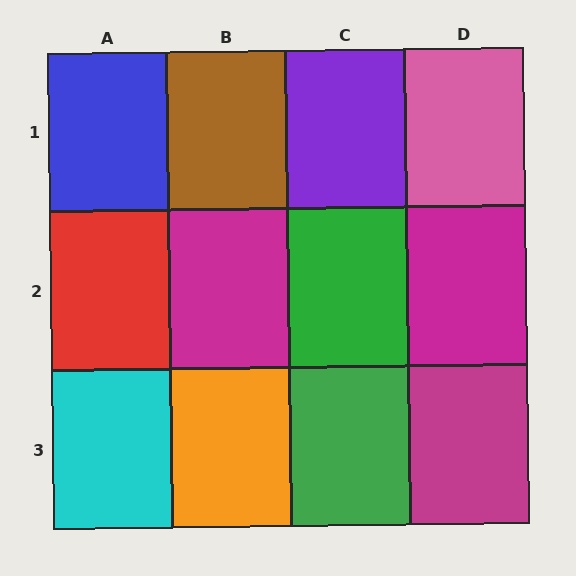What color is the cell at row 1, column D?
Pink.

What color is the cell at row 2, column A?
Red.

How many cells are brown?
1 cell is brown.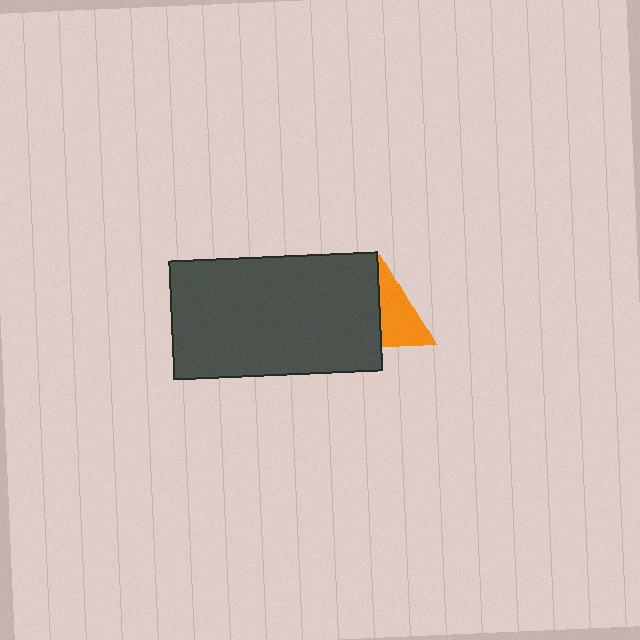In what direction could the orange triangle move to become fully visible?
The orange triangle could move right. That would shift it out from behind the dark gray rectangle entirely.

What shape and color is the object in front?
The object in front is a dark gray rectangle.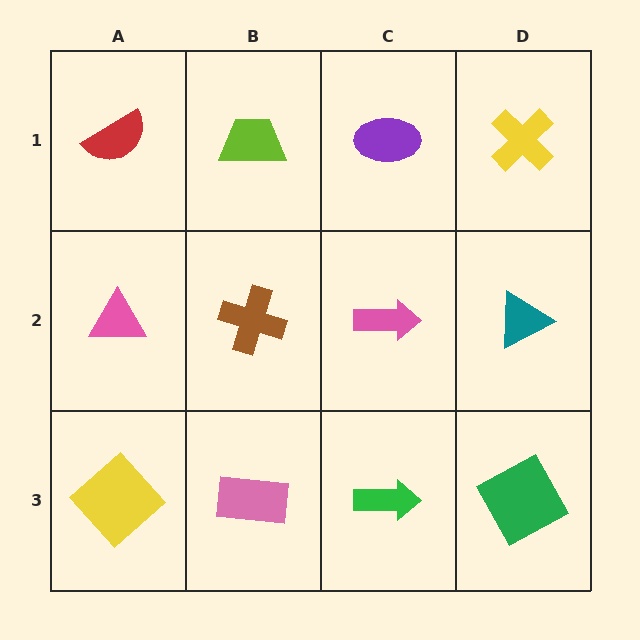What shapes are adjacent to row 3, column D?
A teal triangle (row 2, column D), a green arrow (row 3, column C).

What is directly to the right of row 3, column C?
A green square.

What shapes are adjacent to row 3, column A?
A pink triangle (row 2, column A), a pink rectangle (row 3, column B).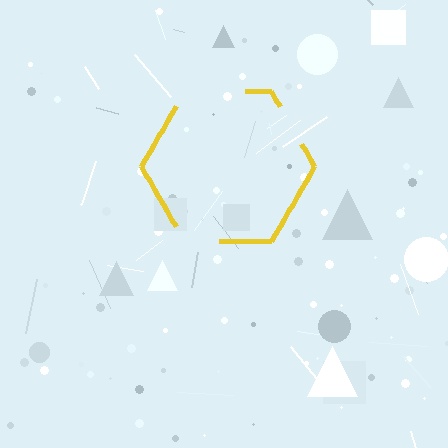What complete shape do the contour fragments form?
The contour fragments form a hexagon.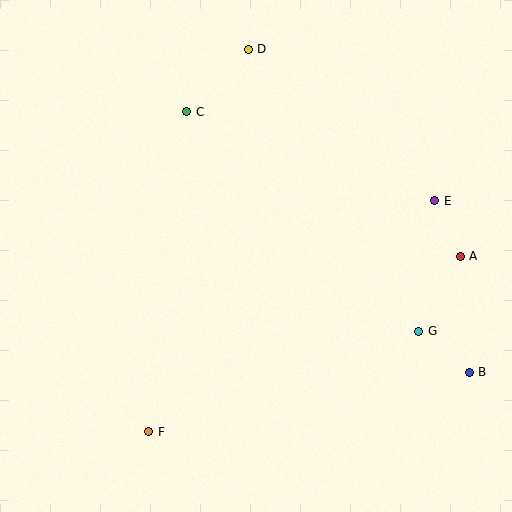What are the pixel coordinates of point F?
Point F is at (149, 432).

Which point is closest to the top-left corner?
Point C is closest to the top-left corner.